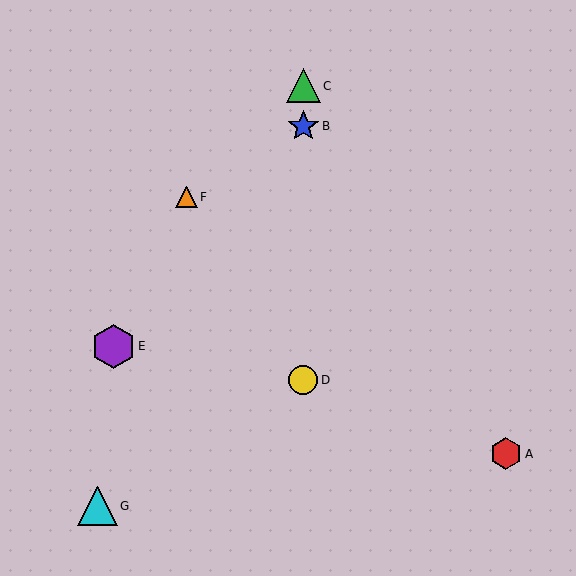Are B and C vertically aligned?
Yes, both are at x≈303.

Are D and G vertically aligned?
No, D is at x≈303 and G is at x≈98.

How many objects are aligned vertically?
3 objects (B, C, D) are aligned vertically.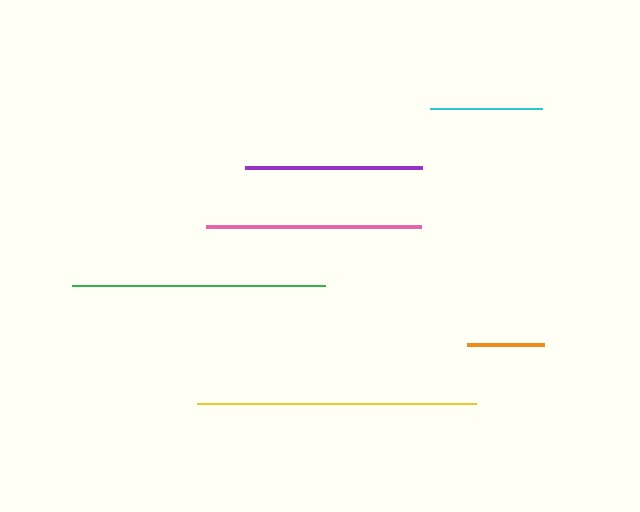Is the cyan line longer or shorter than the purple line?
The purple line is longer than the cyan line.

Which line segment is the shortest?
The orange line is the shortest at approximately 77 pixels.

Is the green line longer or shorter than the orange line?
The green line is longer than the orange line.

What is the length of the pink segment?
The pink segment is approximately 215 pixels long.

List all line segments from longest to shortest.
From longest to shortest: yellow, green, pink, purple, cyan, orange.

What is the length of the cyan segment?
The cyan segment is approximately 111 pixels long.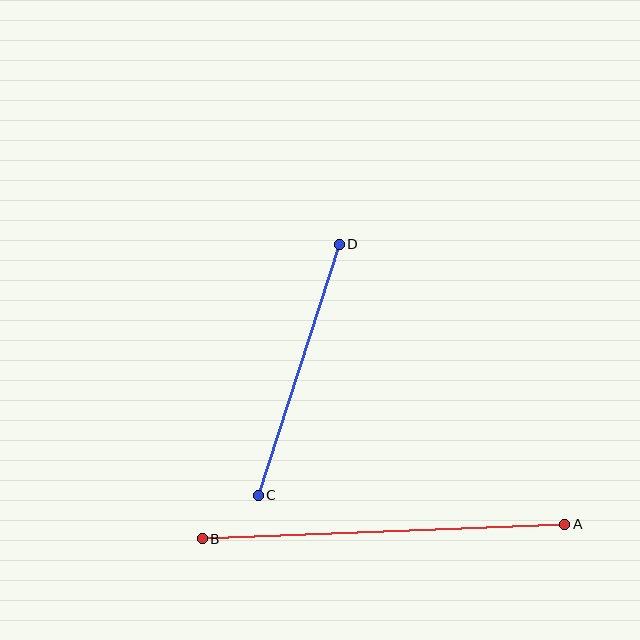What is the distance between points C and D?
The distance is approximately 264 pixels.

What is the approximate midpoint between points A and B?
The midpoint is at approximately (384, 531) pixels.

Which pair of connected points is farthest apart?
Points A and B are farthest apart.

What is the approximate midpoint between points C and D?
The midpoint is at approximately (299, 370) pixels.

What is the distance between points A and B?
The distance is approximately 363 pixels.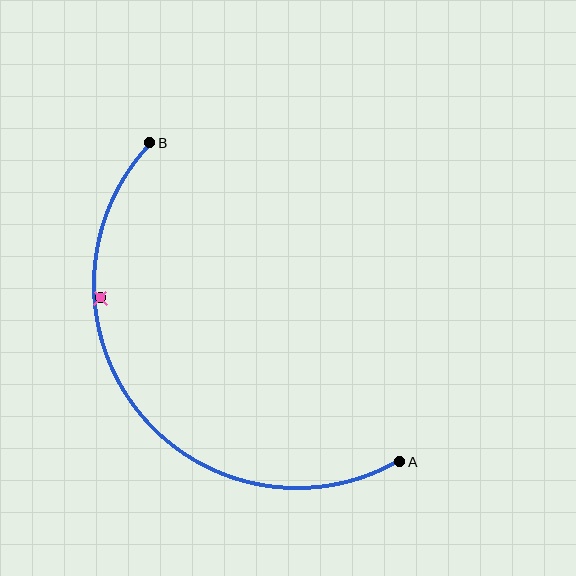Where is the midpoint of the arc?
The arc midpoint is the point on the curve farthest from the straight line joining A and B. It sits below and to the left of that line.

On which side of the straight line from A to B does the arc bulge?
The arc bulges below and to the left of the straight line connecting A and B.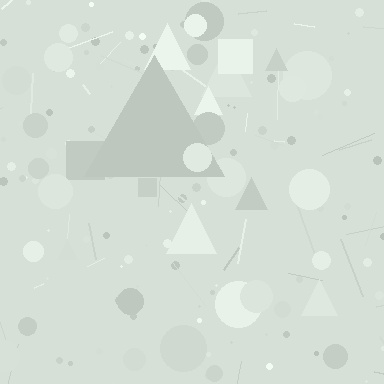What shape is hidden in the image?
A triangle is hidden in the image.